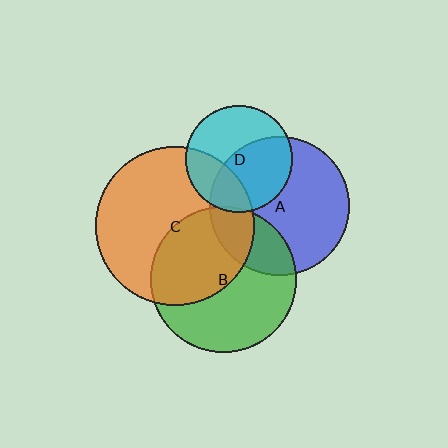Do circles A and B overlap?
Yes.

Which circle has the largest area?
Circle C (orange).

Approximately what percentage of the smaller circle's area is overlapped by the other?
Approximately 25%.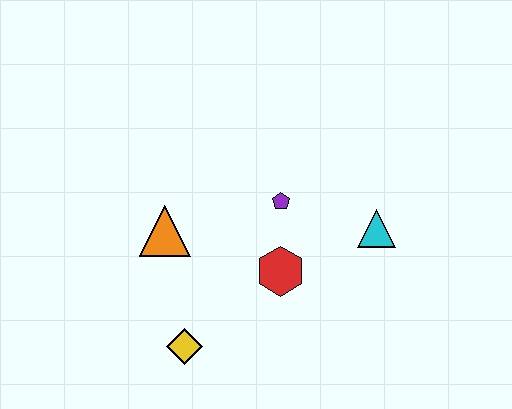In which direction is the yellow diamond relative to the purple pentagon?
The yellow diamond is below the purple pentagon.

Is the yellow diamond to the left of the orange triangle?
No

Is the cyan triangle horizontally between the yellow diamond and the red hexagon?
No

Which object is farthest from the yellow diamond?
The cyan triangle is farthest from the yellow diamond.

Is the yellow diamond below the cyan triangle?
Yes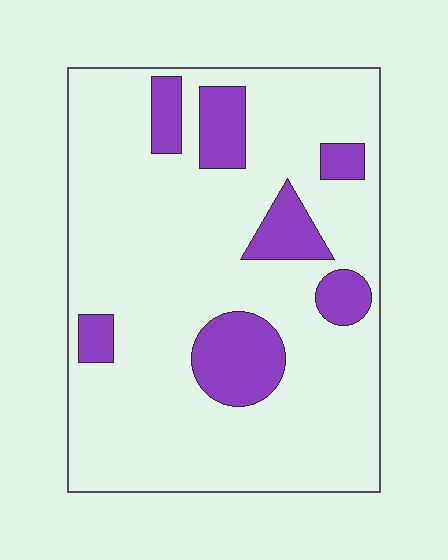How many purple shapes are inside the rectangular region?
7.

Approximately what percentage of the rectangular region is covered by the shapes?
Approximately 15%.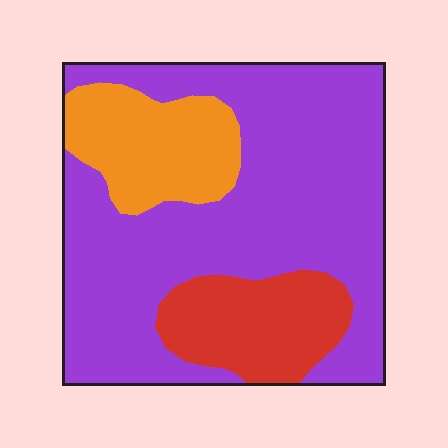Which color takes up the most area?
Purple, at roughly 65%.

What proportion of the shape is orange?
Orange takes up between a sixth and a third of the shape.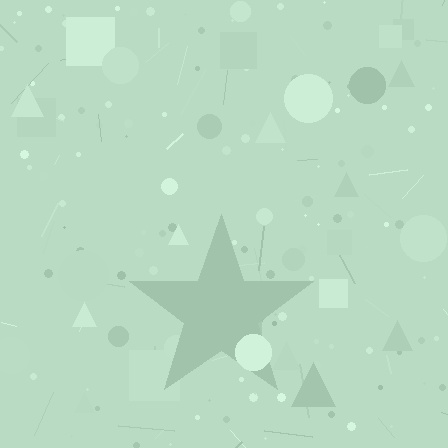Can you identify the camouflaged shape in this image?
The camouflaged shape is a star.